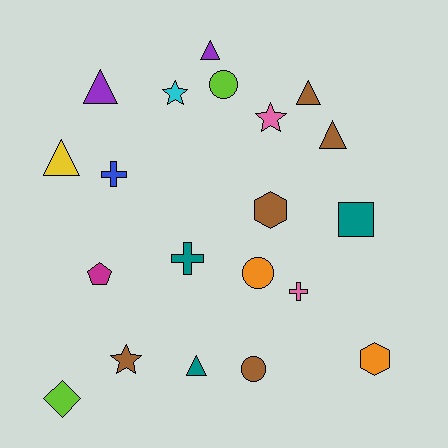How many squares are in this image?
There is 1 square.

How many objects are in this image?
There are 20 objects.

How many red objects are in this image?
There are no red objects.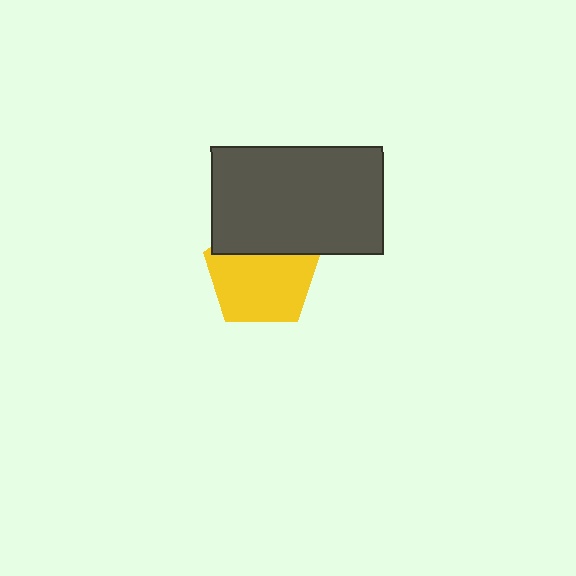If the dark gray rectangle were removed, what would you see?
You would see the complete yellow pentagon.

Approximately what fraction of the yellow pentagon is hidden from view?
Roughly 31% of the yellow pentagon is hidden behind the dark gray rectangle.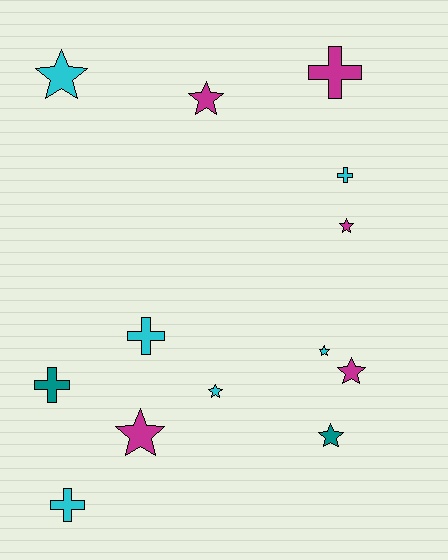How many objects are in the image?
There are 13 objects.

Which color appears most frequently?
Cyan, with 6 objects.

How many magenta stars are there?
There are 4 magenta stars.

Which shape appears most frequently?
Star, with 8 objects.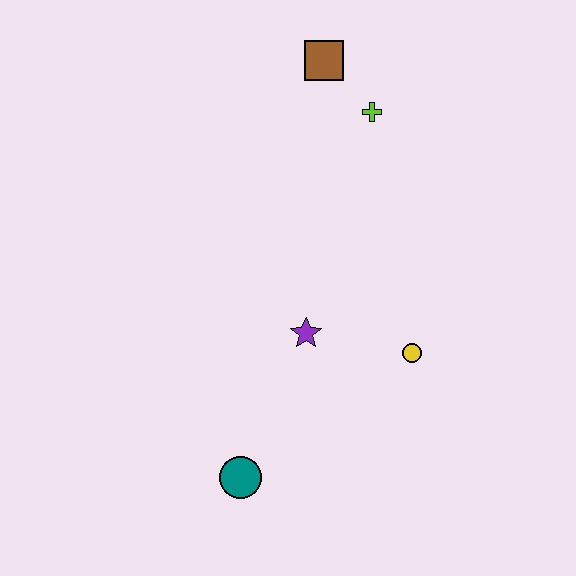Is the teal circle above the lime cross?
No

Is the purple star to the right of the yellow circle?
No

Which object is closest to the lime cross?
The brown square is closest to the lime cross.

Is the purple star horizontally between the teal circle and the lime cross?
Yes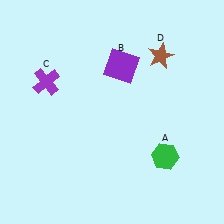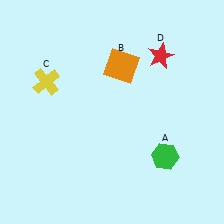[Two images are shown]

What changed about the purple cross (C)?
In Image 1, C is purple. In Image 2, it changed to yellow.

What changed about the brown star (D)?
In Image 1, D is brown. In Image 2, it changed to red.